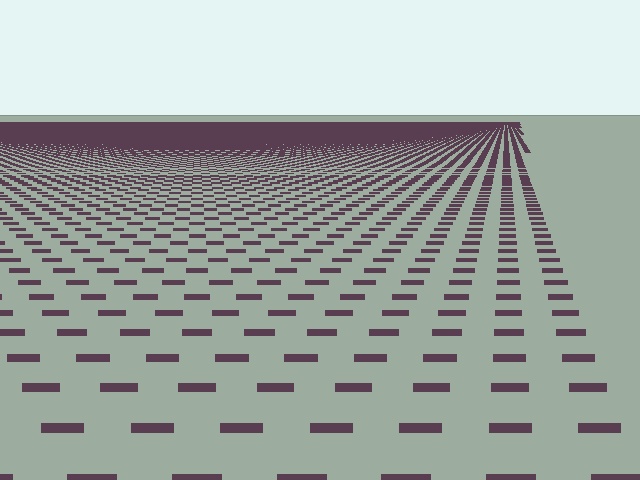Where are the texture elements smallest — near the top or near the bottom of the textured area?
Near the top.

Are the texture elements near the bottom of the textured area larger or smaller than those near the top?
Larger. Near the bottom, elements are closer to the viewer and appear at a bigger on-screen size.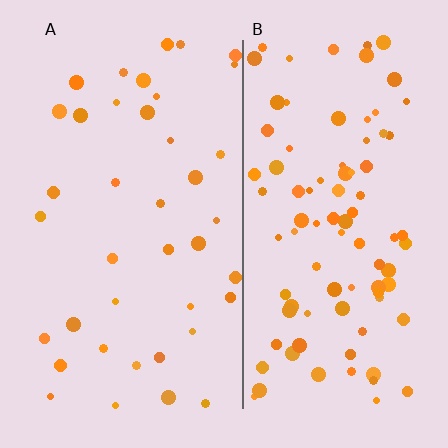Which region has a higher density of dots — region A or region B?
B (the right).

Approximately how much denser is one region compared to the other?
Approximately 2.3× — region B over region A.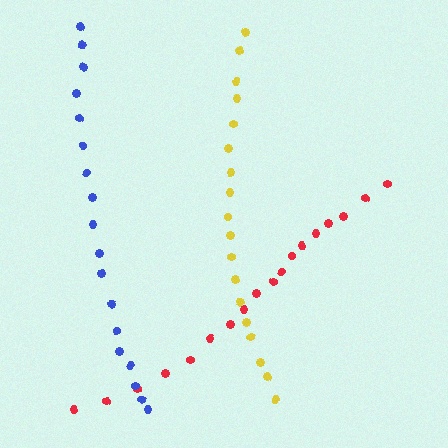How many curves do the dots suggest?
There are 3 distinct paths.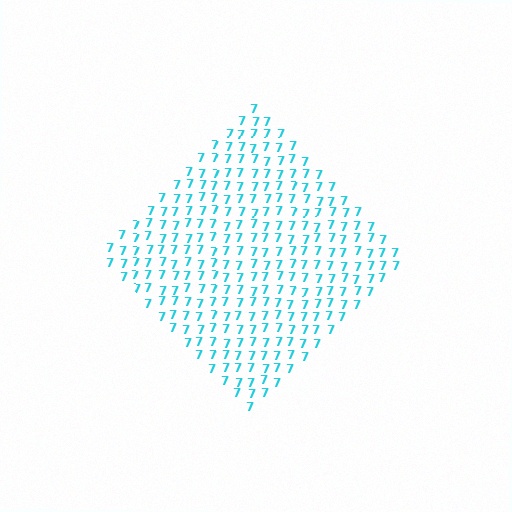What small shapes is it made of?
It is made of small digit 7's.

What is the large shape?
The large shape is a diamond.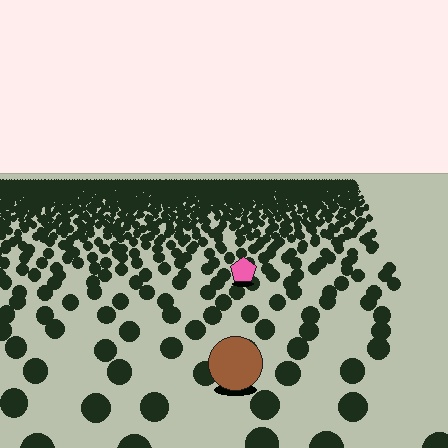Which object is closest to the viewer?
The brown circle is closest. The texture marks near it are larger and more spread out.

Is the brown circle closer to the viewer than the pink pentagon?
Yes. The brown circle is closer — you can tell from the texture gradient: the ground texture is coarser near it.